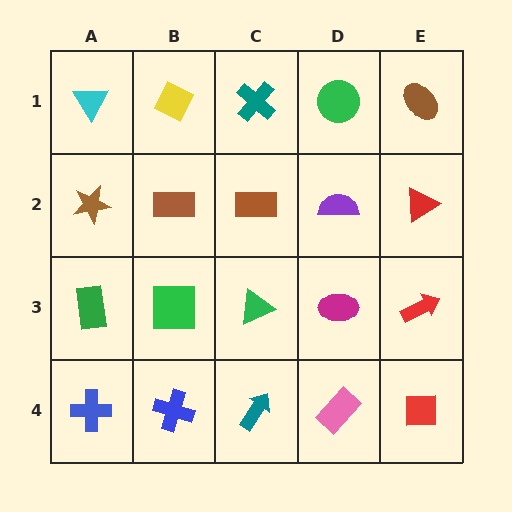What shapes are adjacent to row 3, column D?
A purple semicircle (row 2, column D), a pink rectangle (row 4, column D), a green triangle (row 3, column C), a red arrow (row 3, column E).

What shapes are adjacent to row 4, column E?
A red arrow (row 3, column E), a pink rectangle (row 4, column D).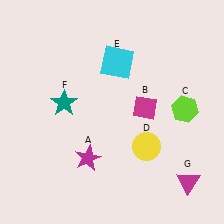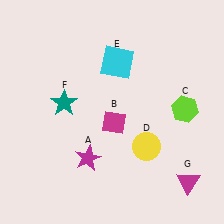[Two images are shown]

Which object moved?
The magenta diamond (B) moved left.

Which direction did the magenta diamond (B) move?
The magenta diamond (B) moved left.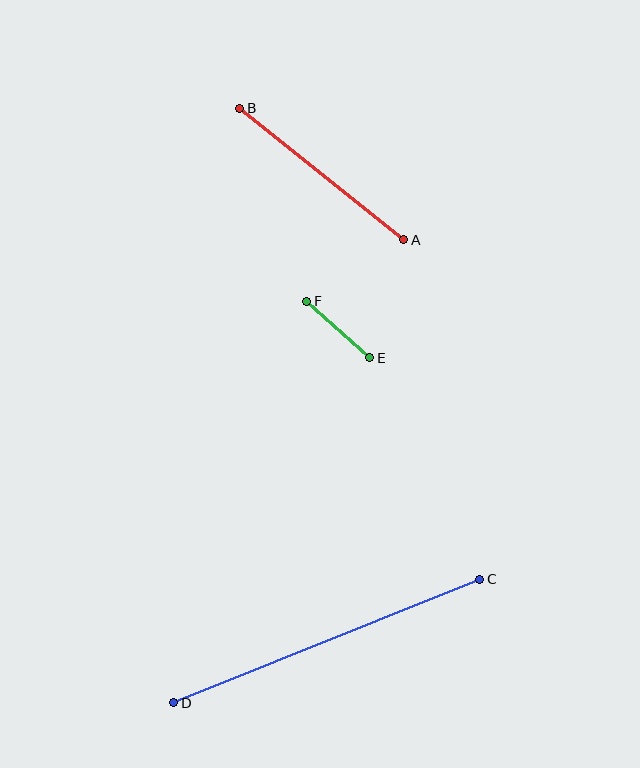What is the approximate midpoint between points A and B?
The midpoint is at approximately (322, 174) pixels.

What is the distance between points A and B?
The distance is approximately 210 pixels.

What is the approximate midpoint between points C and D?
The midpoint is at approximately (327, 641) pixels.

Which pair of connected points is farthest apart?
Points C and D are farthest apart.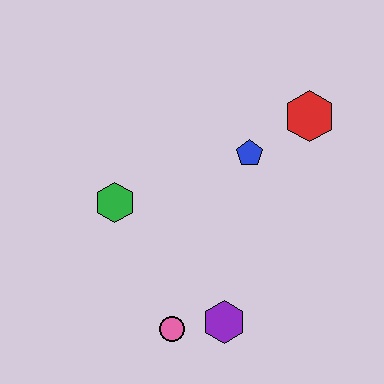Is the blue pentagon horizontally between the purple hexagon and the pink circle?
No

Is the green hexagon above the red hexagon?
No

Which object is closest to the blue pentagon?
The red hexagon is closest to the blue pentagon.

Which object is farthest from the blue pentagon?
The pink circle is farthest from the blue pentagon.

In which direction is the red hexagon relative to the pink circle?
The red hexagon is above the pink circle.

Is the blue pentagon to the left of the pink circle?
No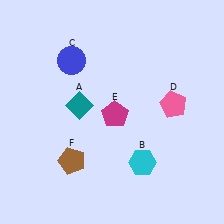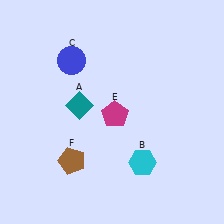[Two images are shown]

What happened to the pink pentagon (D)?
The pink pentagon (D) was removed in Image 2. It was in the top-right area of Image 1.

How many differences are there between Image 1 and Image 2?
There is 1 difference between the two images.